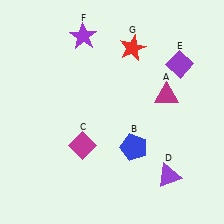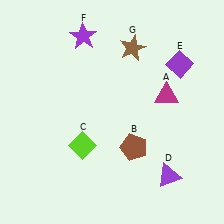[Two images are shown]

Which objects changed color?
B changed from blue to brown. C changed from magenta to lime. G changed from red to brown.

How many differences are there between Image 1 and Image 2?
There are 3 differences between the two images.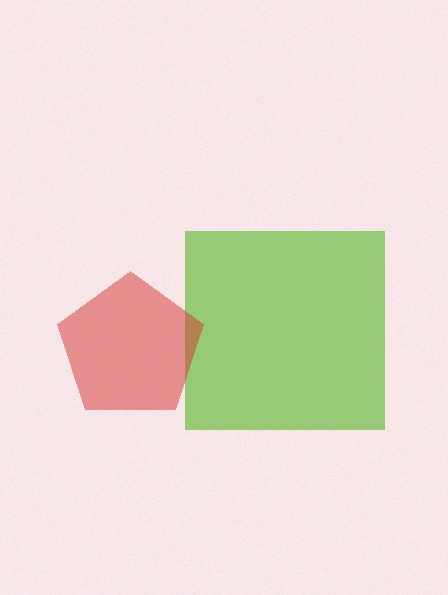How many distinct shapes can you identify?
There are 2 distinct shapes: a lime square, a red pentagon.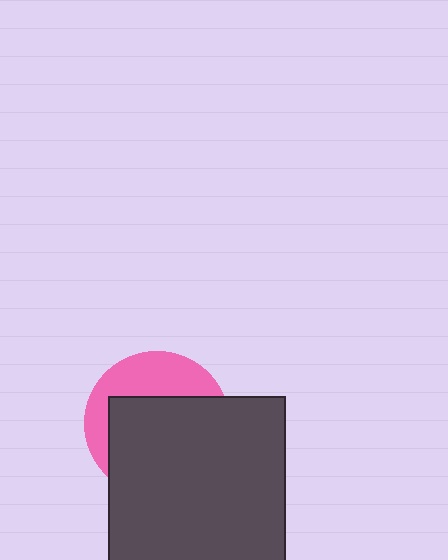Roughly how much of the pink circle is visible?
A small part of it is visible (roughly 35%).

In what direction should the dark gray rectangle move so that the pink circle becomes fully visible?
The dark gray rectangle should move down. That is the shortest direction to clear the overlap and leave the pink circle fully visible.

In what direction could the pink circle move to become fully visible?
The pink circle could move up. That would shift it out from behind the dark gray rectangle entirely.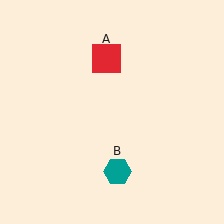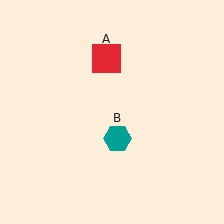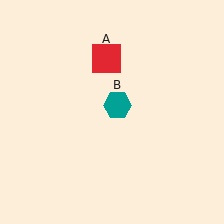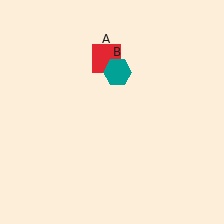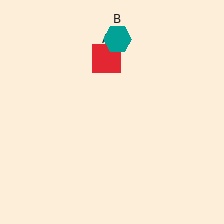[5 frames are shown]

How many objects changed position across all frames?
1 object changed position: teal hexagon (object B).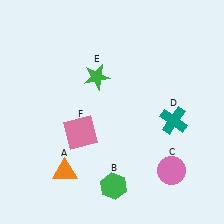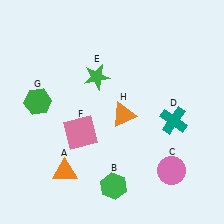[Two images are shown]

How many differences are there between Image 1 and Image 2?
There are 2 differences between the two images.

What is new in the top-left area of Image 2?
A green hexagon (G) was added in the top-left area of Image 2.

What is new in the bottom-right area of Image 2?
An orange triangle (H) was added in the bottom-right area of Image 2.